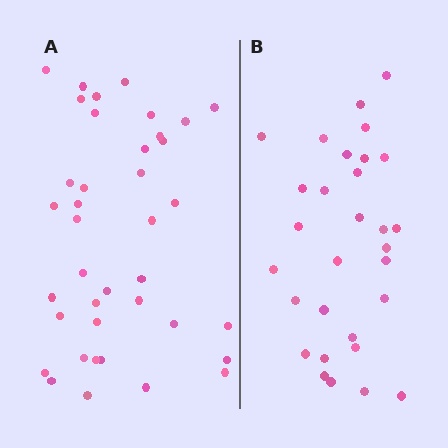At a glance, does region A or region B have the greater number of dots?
Region A (the left region) has more dots.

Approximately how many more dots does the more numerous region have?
Region A has roughly 8 or so more dots than region B.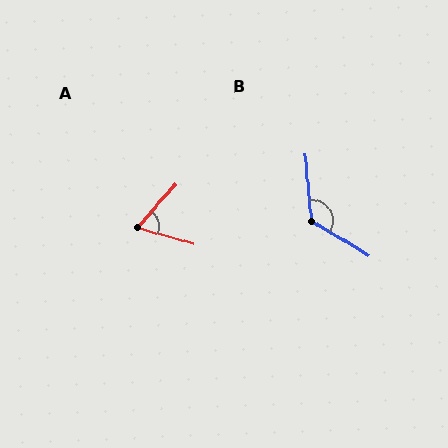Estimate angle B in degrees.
Approximately 126 degrees.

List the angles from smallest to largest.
A (65°), B (126°).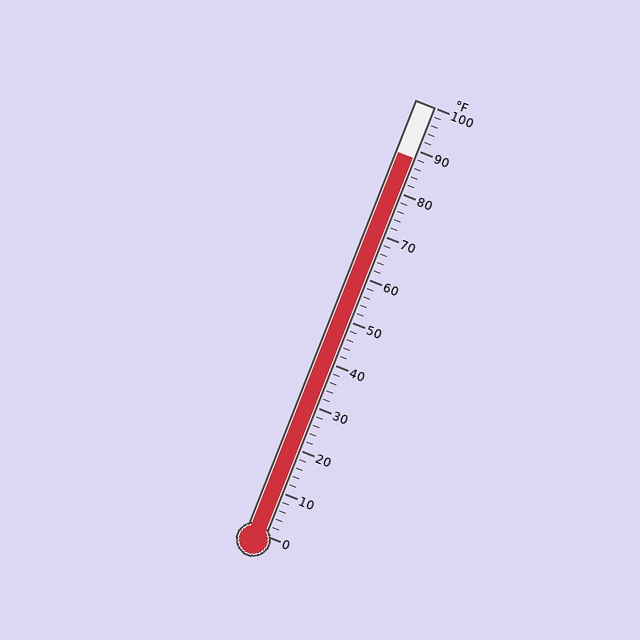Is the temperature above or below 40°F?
The temperature is above 40°F.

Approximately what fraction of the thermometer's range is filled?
The thermometer is filled to approximately 90% of its range.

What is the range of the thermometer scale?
The thermometer scale ranges from 0°F to 100°F.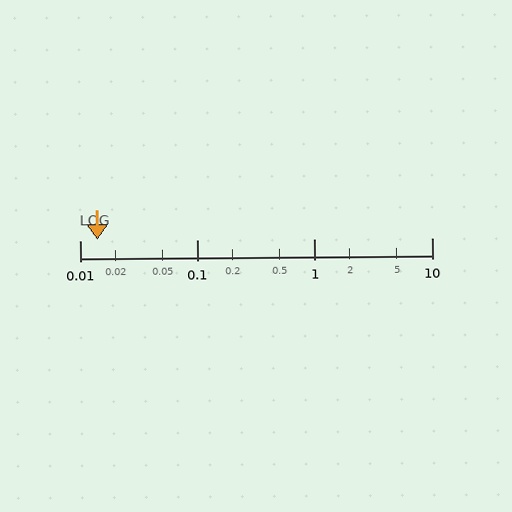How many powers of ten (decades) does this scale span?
The scale spans 3 decades, from 0.01 to 10.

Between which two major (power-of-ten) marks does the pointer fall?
The pointer is between 0.01 and 0.1.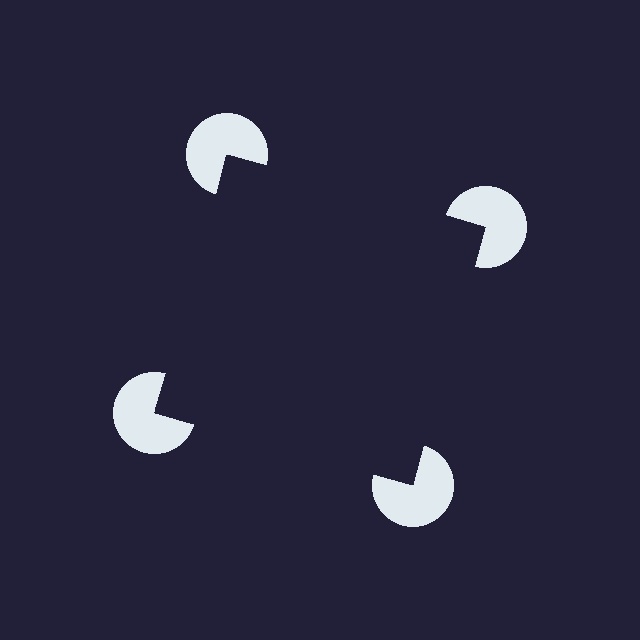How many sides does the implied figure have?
4 sides.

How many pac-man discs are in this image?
There are 4 — one at each vertex of the illusory square.